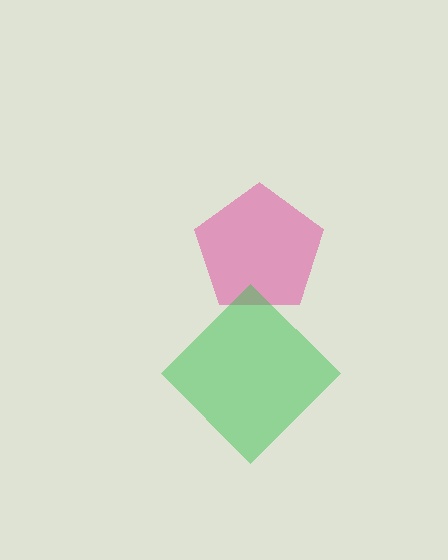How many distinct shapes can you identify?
There are 2 distinct shapes: a pink pentagon, a green diamond.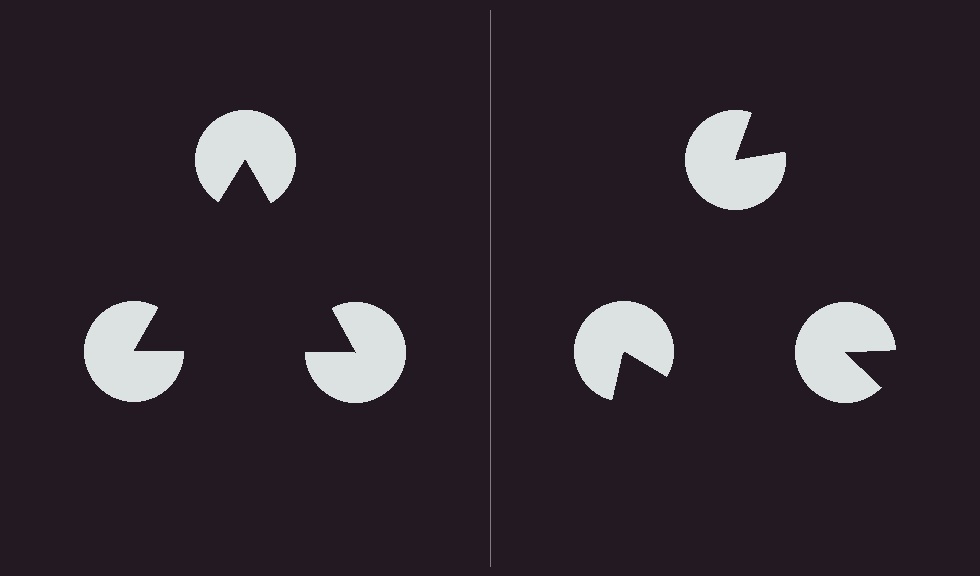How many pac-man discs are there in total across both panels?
6 — 3 on each side.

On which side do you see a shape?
An illusory triangle appears on the left side. On the right side the wedge cuts are rotated, so no coherent shape forms.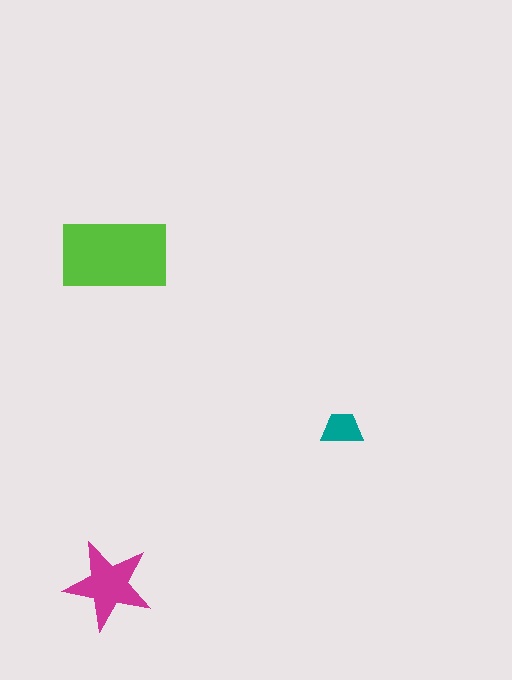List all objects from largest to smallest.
The lime rectangle, the magenta star, the teal trapezoid.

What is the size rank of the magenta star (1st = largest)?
2nd.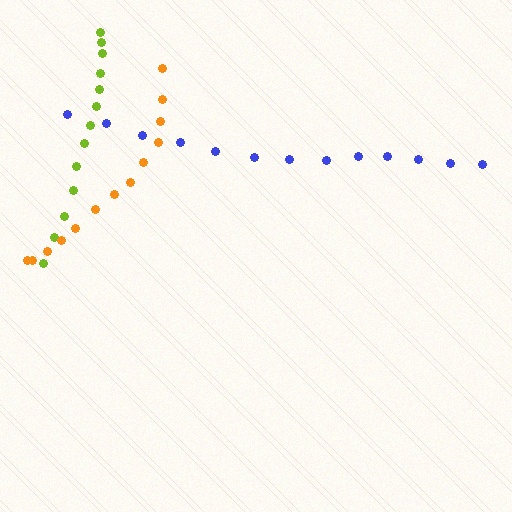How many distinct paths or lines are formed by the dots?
There are 3 distinct paths.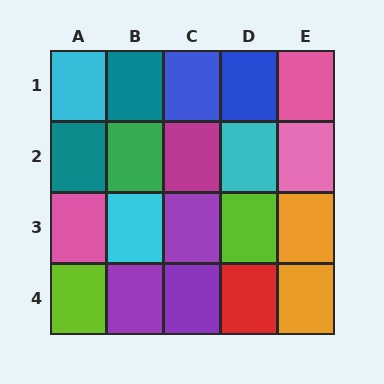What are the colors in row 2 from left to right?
Teal, green, magenta, cyan, pink.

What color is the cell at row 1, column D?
Blue.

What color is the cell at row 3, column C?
Purple.